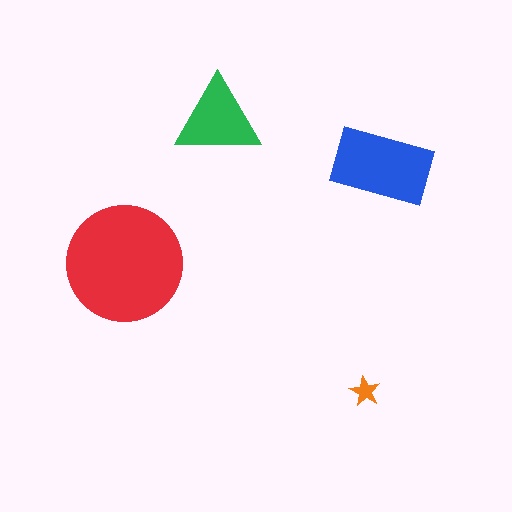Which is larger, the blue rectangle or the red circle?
The red circle.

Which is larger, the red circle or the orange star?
The red circle.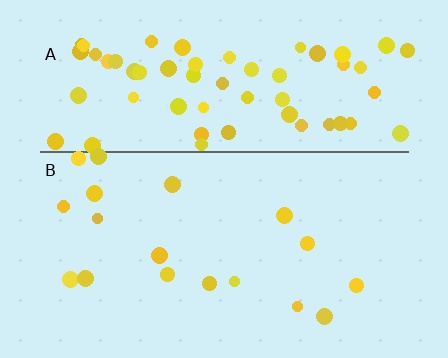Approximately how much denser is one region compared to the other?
Approximately 3.8× — region A over region B.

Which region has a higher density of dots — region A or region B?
A (the top).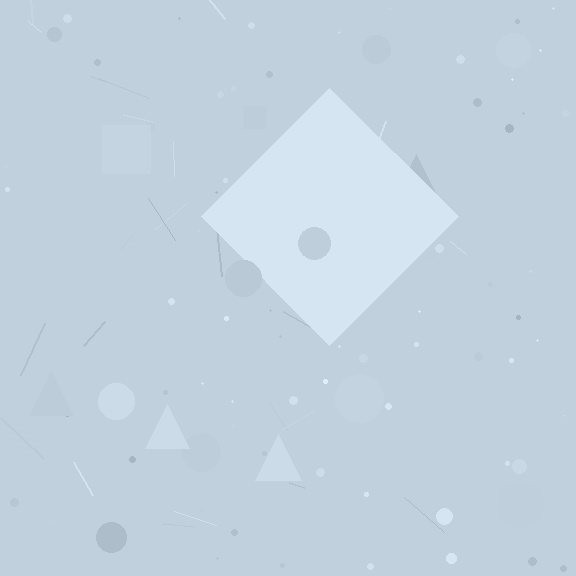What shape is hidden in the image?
A diamond is hidden in the image.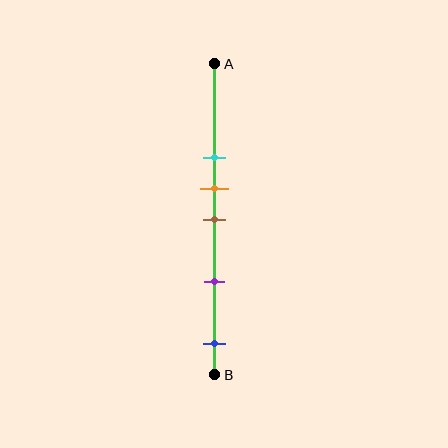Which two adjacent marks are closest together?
The orange and brown marks are the closest adjacent pair.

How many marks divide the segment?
There are 5 marks dividing the segment.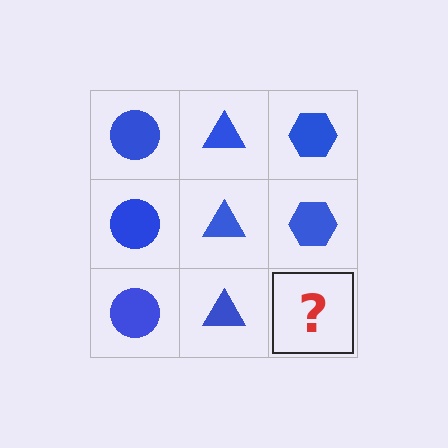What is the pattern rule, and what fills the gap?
The rule is that each column has a consistent shape. The gap should be filled with a blue hexagon.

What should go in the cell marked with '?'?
The missing cell should contain a blue hexagon.